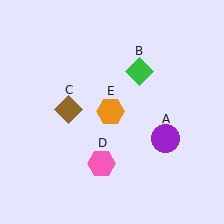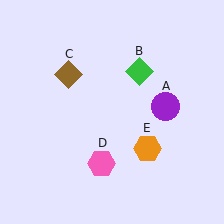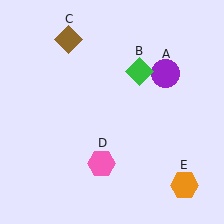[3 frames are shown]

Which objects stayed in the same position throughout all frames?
Green diamond (object B) and pink hexagon (object D) remained stationary.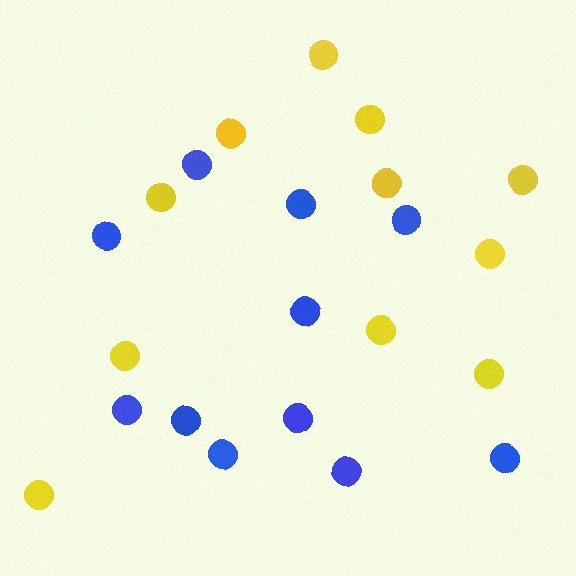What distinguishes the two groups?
There are 2 groups: one group of blue circles (11) and one group of yellow circles (11).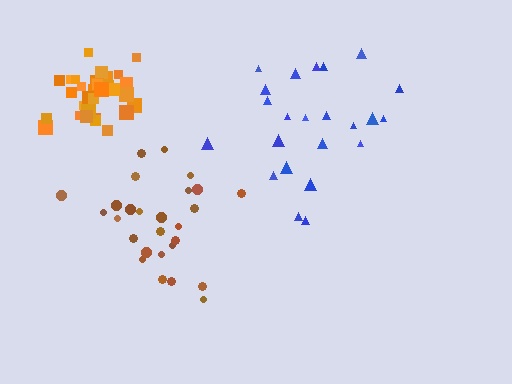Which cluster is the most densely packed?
Orange.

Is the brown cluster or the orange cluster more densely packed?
Orange.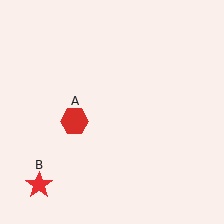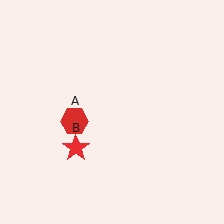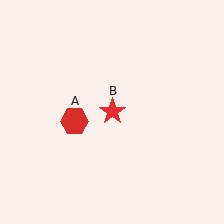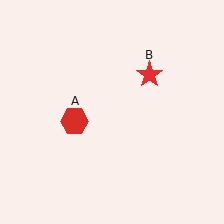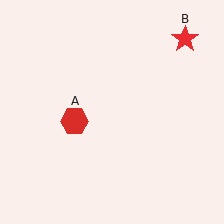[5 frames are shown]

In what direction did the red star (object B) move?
The red star (object B) moved up and to the right.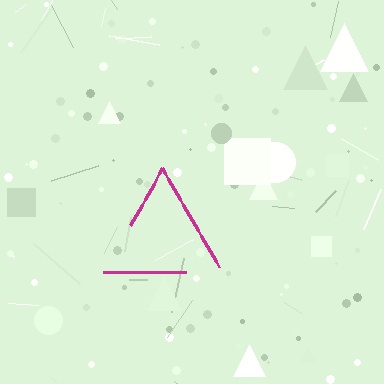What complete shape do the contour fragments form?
The contour fragments form a triangle.